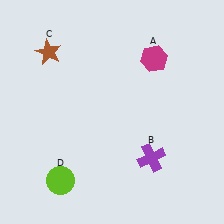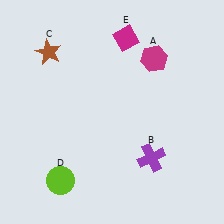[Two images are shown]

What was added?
A magenta diamond (E) was added in Image 2.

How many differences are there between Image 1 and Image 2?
There is 1 difference between the two images.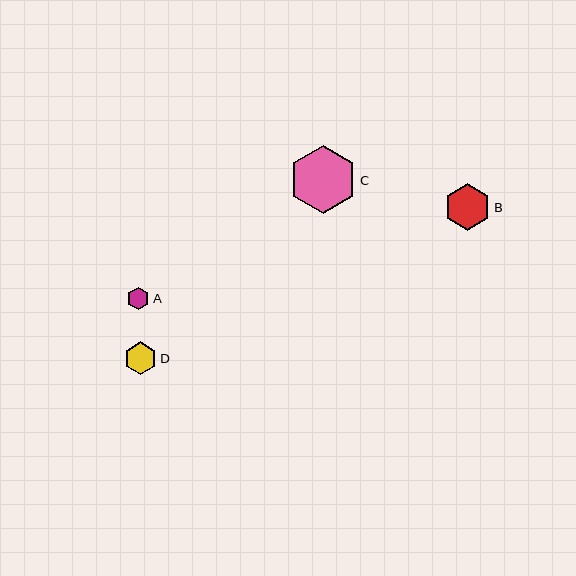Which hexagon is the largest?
Hexagon C is the largest with a size of approximately 68 pixels.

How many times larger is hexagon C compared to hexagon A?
Hexagon C is approximately 3.0 times the size of hexagon A.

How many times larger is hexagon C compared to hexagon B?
Hexagon C is approximately 1.5 times the size of hexagon B.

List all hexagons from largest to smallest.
From largest to smallest: C, B, D, A.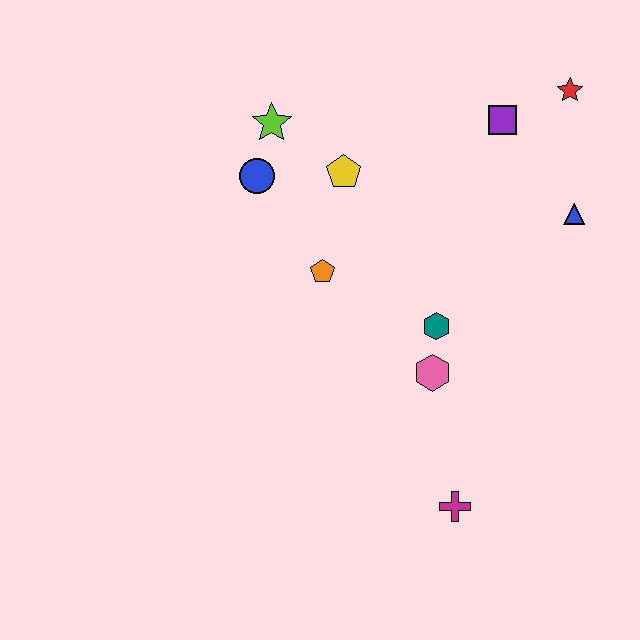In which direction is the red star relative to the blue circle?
The red star is to the right of the blue circle.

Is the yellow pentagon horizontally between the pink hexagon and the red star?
No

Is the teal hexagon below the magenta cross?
No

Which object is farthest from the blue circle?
The magenta cross is farthest from the blue circle.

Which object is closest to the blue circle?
The lime star is closest to the blue circle.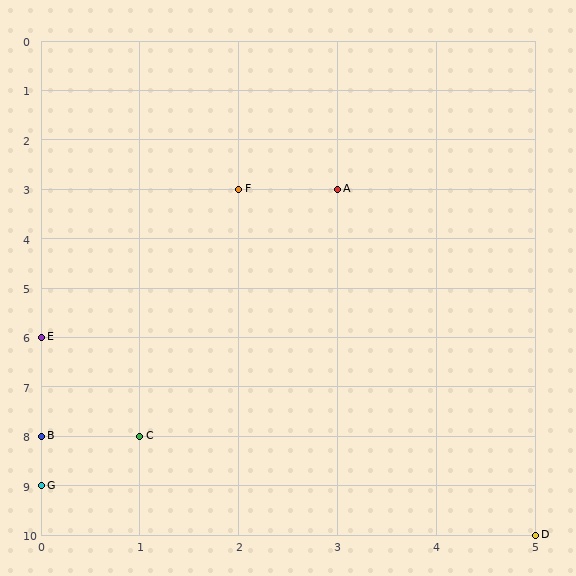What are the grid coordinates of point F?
Point F is at grid coordinates (2, 3).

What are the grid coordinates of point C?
Point C is at grid coordinates (1, 8).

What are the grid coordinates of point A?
Point A is at grid coordinates (3, 3).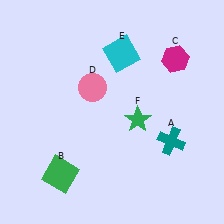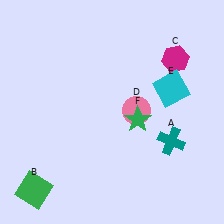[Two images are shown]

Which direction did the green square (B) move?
The green square (B) moved left.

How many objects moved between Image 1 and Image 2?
3 objects moved between the two images.